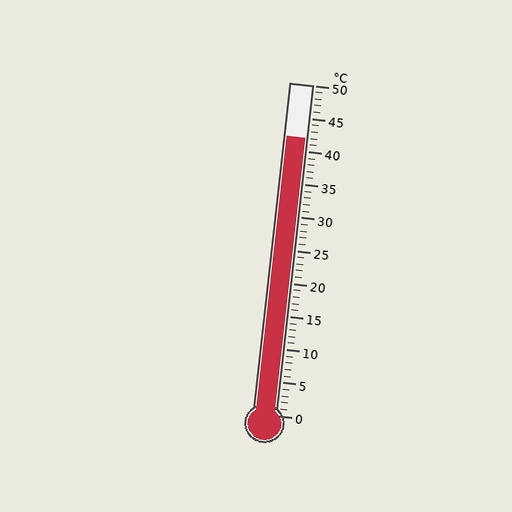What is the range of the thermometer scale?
The thermometer scale ranges from 0°C to 50°C.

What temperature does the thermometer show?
The thermometer shows approximately 42°C.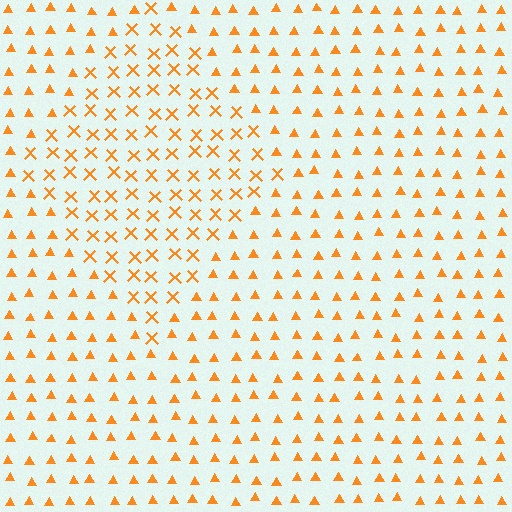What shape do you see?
I see a diamond.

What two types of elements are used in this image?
The image uses X marks inside the diamond region and triangles outside it.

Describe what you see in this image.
The image is filled with small orange elements arranged in a uniform grid. A diamond-shaped region contains X marks, while the surrounding area contains triangles. The boundary is defined purely by the change in element shape.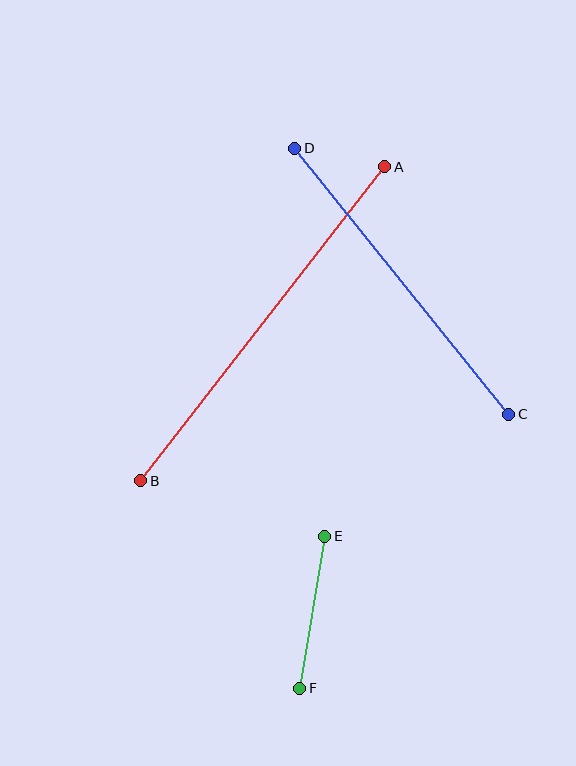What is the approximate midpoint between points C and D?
The midpoint is at approximately (402, 281) pixels.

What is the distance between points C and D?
The distance is approximately 342 pixels.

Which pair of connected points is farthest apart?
Points A and B are farthest apart.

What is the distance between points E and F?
The distance is approximately 154 pixels.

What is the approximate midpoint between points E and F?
The midpoint is at approximately (312, 612) pixels.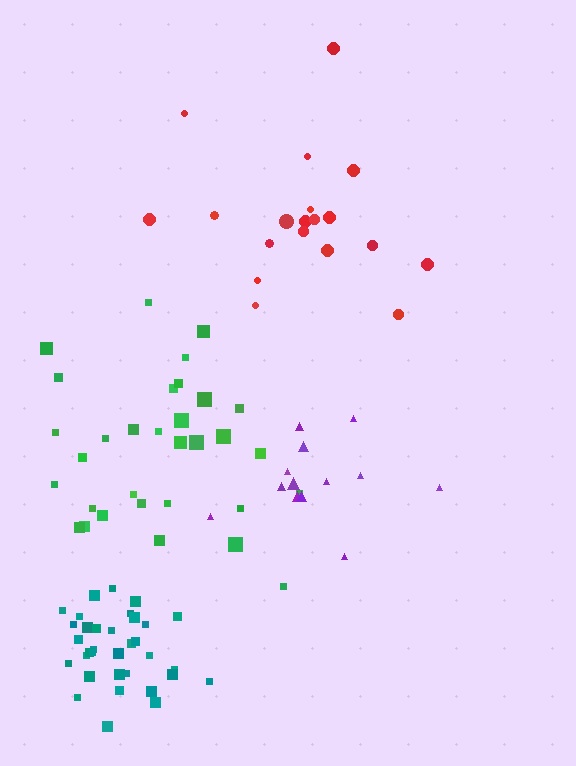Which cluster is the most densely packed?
Teal.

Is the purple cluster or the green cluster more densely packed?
Green.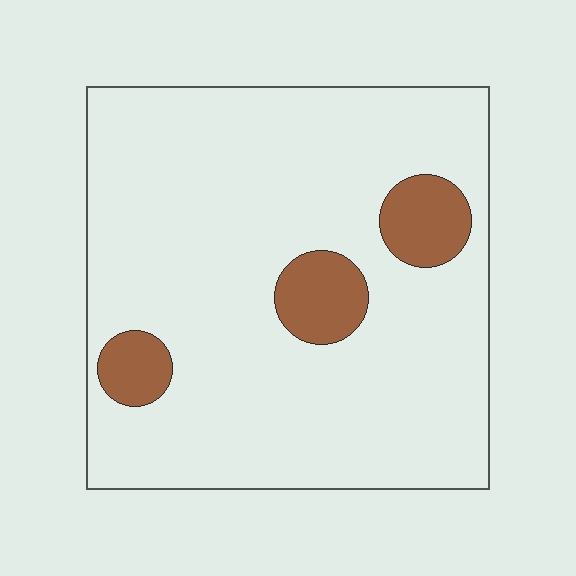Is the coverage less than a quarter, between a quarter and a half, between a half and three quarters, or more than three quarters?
Less than a quarter.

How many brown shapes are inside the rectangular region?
3.